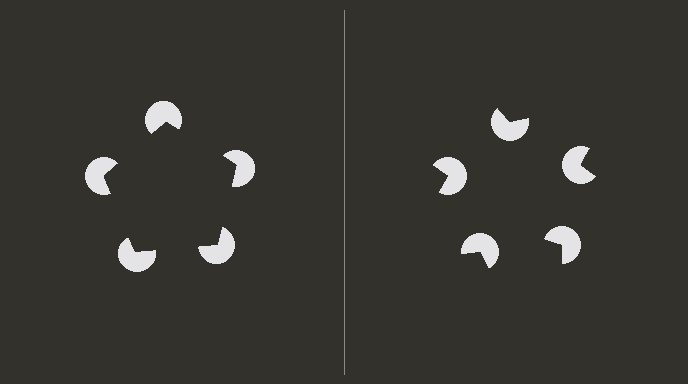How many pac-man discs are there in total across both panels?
10 — 5 on each side.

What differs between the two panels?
The pac-man discs are positioned identically on both sides; only the wedge orientations differ. On the left they align to a pentagon; on the right they are misaligned.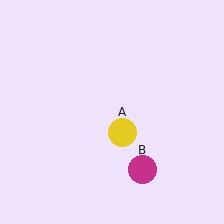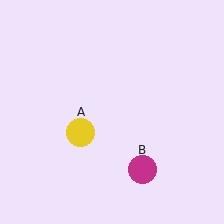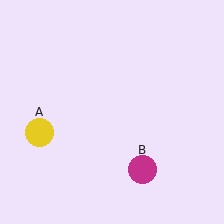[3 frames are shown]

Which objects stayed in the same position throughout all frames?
Magenta circle (object B) remained stationary.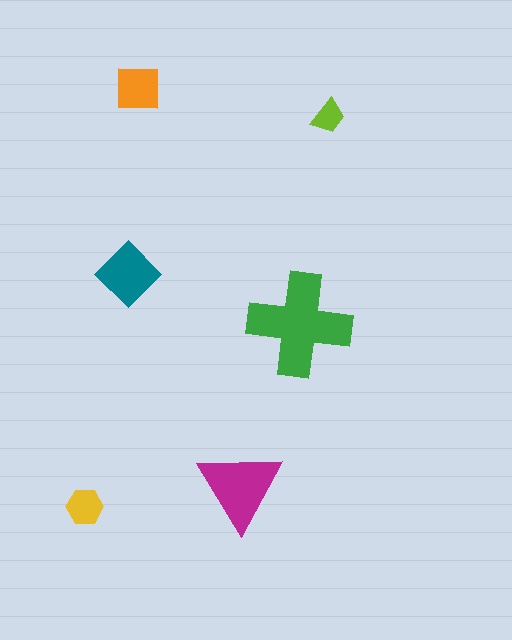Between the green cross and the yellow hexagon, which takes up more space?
The green cross.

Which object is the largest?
The green cross.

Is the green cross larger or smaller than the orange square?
Larger.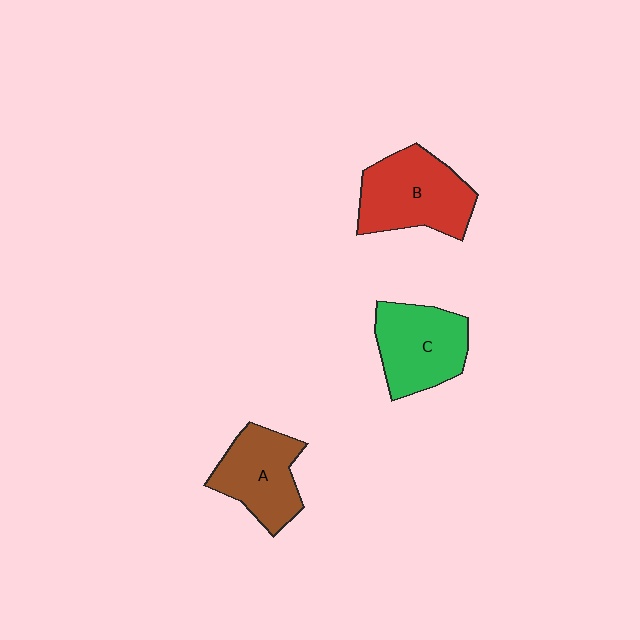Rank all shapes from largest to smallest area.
From largest to smallest: B (red), C (green), A (brown).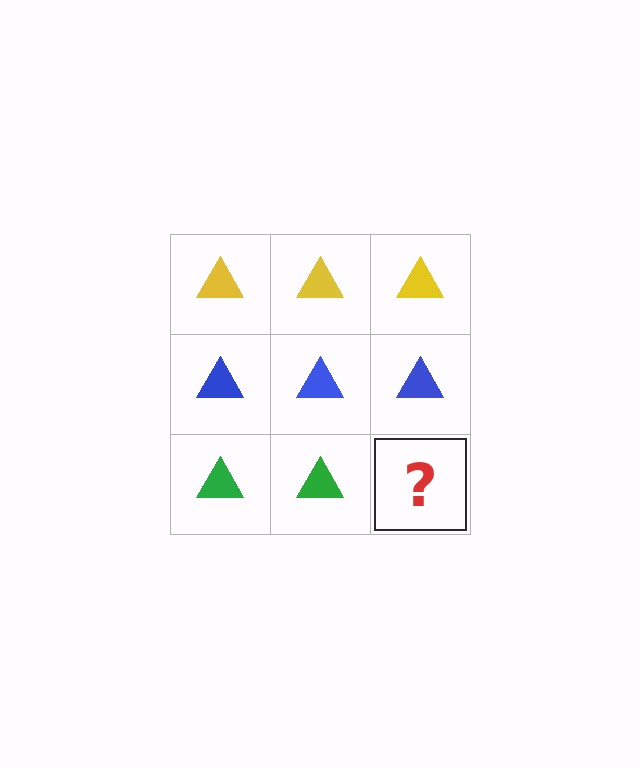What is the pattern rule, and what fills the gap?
The rule is that each row has a consistent color. The gap should be filled with a green triangle.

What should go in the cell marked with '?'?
The missing cell should contain a green triangle.